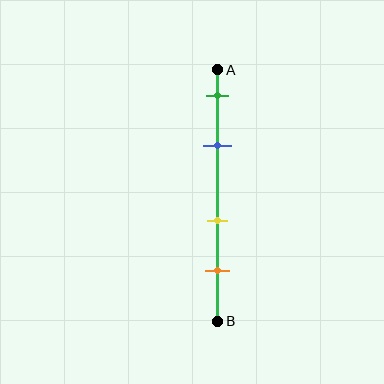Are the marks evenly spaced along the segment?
No, the marks are not evenly spaced.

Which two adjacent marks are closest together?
The green and blue marks are the closest adjacent pair.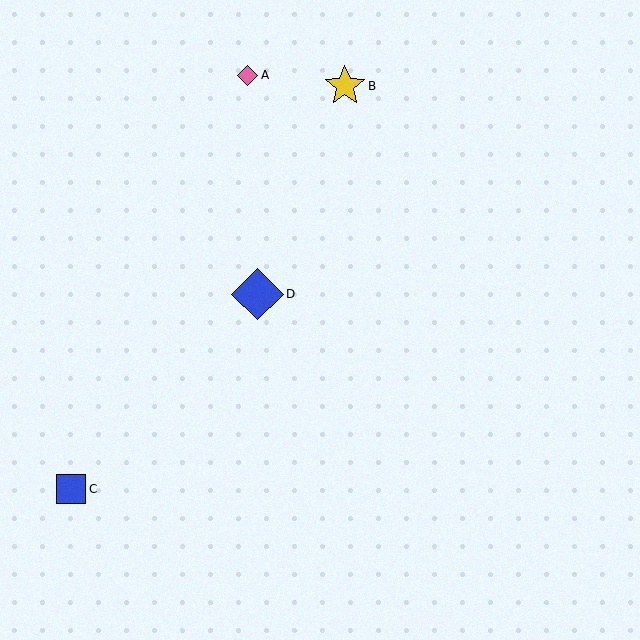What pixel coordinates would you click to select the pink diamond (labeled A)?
Click at (248, 75) to select the pink diamond A.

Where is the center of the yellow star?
The center of the yellow star is at (345, 86).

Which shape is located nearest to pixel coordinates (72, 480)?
The blue square (labeled C) at (71, 489) is nearest to that location.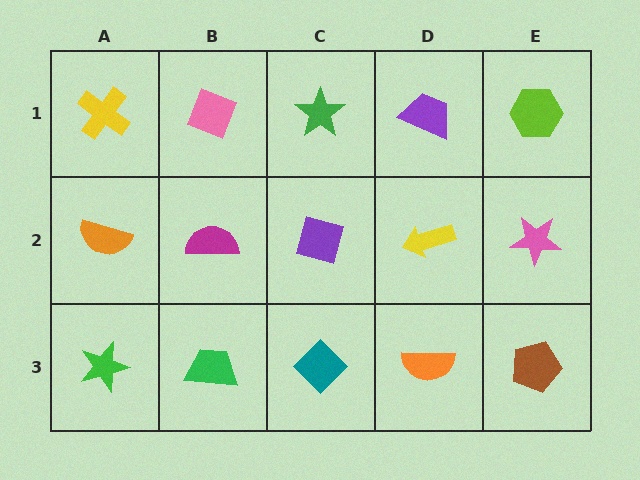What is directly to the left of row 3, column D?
A teal diamond.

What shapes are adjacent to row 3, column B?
A magenta semicircle (row 2, column B), a green star (row 3, column A), a teal diamond (row 3, column C).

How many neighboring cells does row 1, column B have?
3.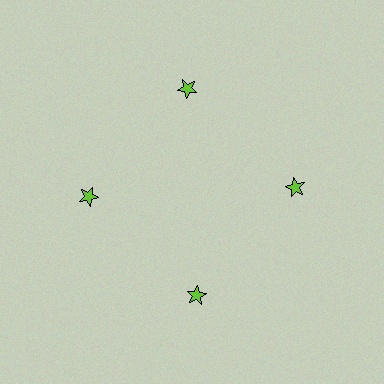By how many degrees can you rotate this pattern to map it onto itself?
The pattern maps onto itself every 90 degrees of rotation.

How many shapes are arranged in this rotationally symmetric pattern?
There are 4 shapes, arranged in 4 groups of 1.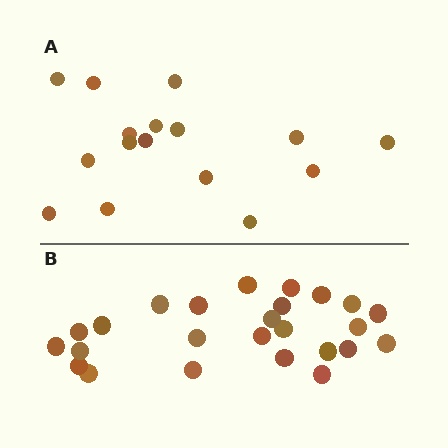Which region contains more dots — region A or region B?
Region B (the bottom region) has more dots.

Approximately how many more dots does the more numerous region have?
Region B has roughly 8 or so more dots than region A.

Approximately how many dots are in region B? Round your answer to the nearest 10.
About 20 dots. (The exact count is 25, which rounds to 20.)